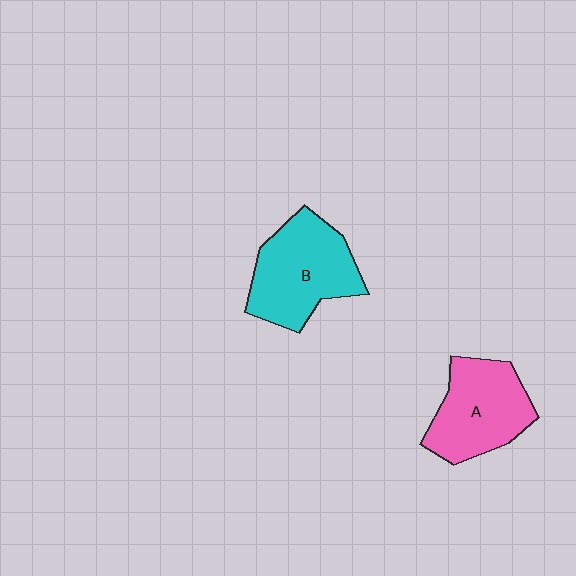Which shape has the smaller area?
Shape A (pink).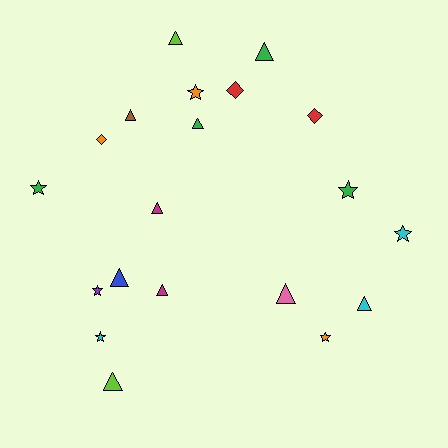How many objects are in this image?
There are 20 objects.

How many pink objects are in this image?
There is 1 pink object.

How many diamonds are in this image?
There are 3 diamonds.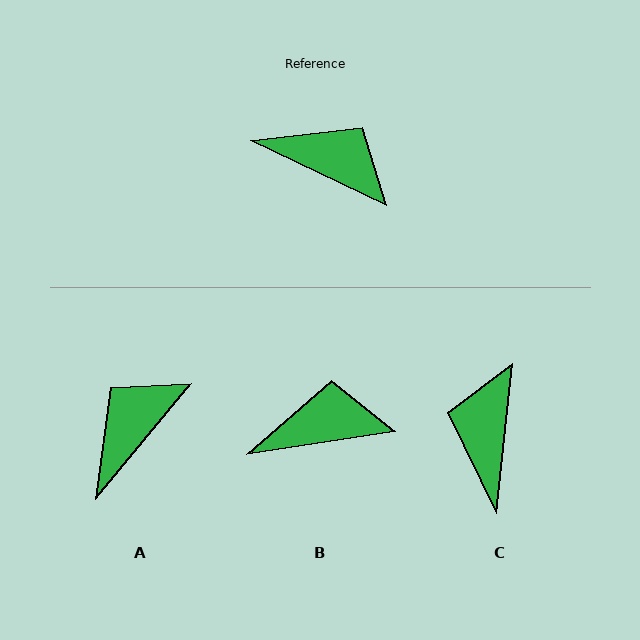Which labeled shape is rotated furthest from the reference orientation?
C, about 110 degrees away.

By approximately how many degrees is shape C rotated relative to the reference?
Approximately 110 degrees counter-clockwise.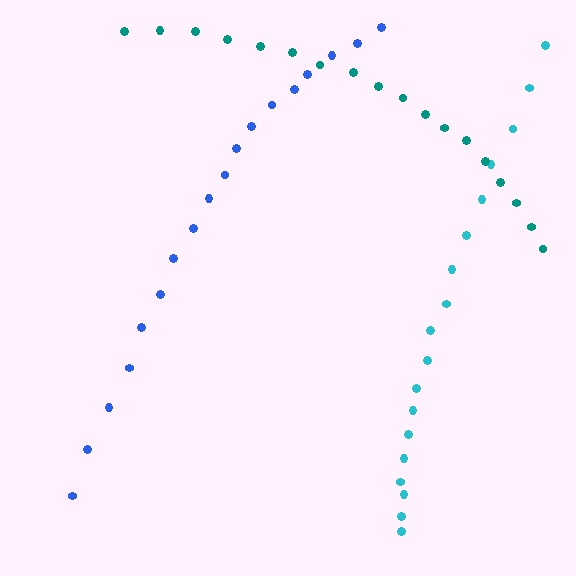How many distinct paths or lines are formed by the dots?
There are 3 distinct paths.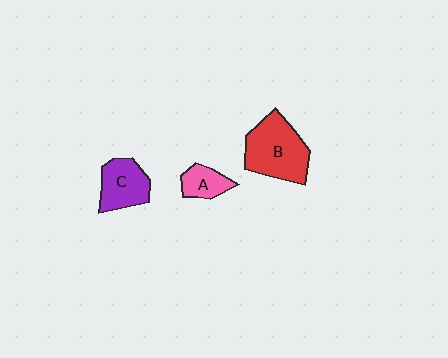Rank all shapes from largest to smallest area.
From largest to smallest: B (red), C (purple), A (pink).